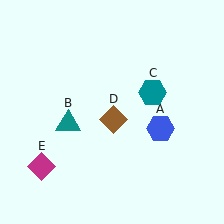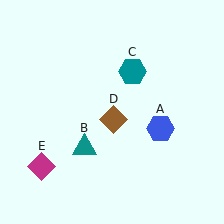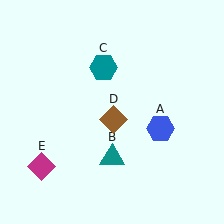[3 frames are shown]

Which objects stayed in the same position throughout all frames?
Blue hexagon (object A) and brown diamond (object D) and magenta diamond (object E) remained stationary.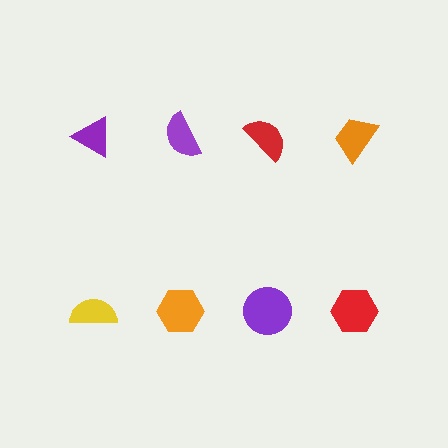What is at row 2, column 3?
A purple circle.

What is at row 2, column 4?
A red hexagon.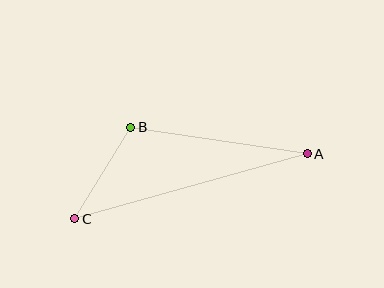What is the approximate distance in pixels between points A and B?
The distance between A and B is approximately 178 pixels.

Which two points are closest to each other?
Points B and C are closest to each other.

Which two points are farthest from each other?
Points A and C are farthest from each other.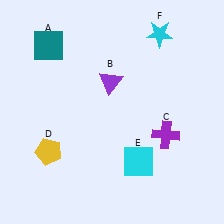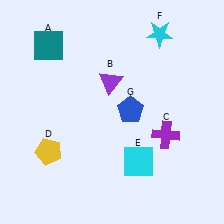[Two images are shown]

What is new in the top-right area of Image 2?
A blue pentagon (G) was added in the top-right area of Image 2.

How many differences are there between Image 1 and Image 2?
There is 1 difference between the two images.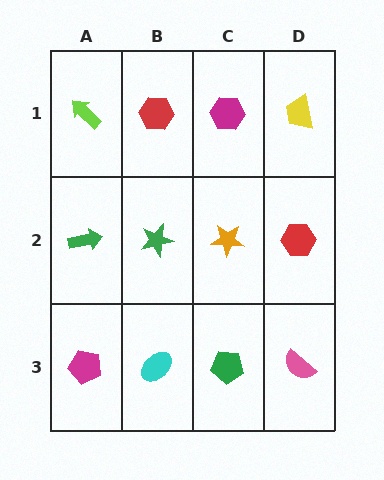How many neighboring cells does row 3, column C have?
3.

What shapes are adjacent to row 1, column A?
A green arrow (row 2, column A), a red hexagon (row 1, column B).